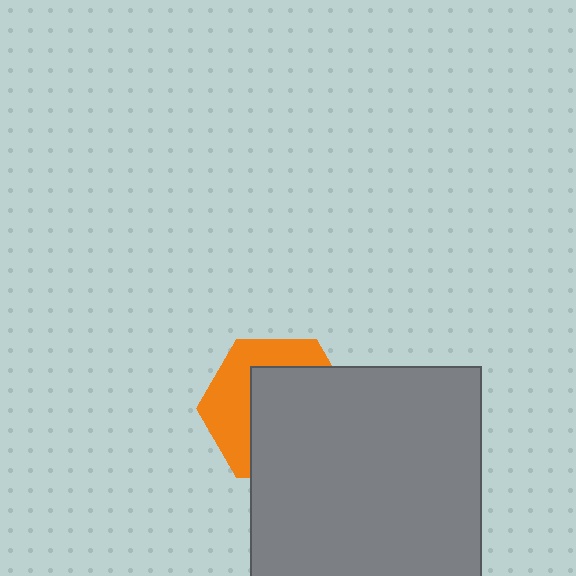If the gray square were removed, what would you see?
You would see the complete orange hexagon.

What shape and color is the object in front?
The object in front is a gray square.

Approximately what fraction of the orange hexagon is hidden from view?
Roughly 61% of the orange hexagon is hidden behind the gray square.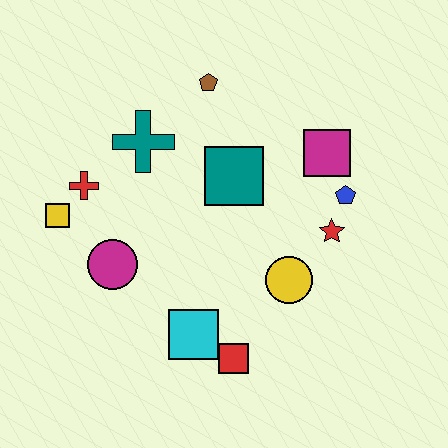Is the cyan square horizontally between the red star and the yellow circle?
No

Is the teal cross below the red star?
No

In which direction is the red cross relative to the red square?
The red cross is above the red square.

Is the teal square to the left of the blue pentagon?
Yes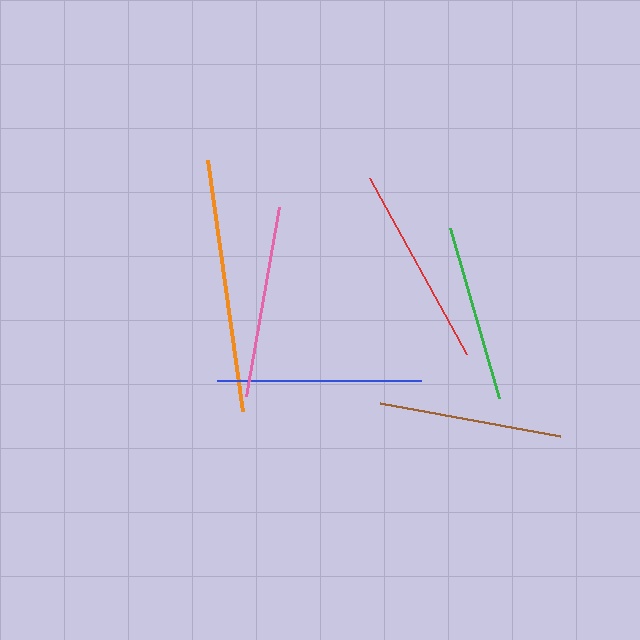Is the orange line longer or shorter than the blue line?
The orange line is longer than the blue line.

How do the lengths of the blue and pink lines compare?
The blue and pink lines are approximately the same length.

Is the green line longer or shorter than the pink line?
The pink line is longer than the green line.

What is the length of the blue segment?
The blue segment is approximately 204 pixels long.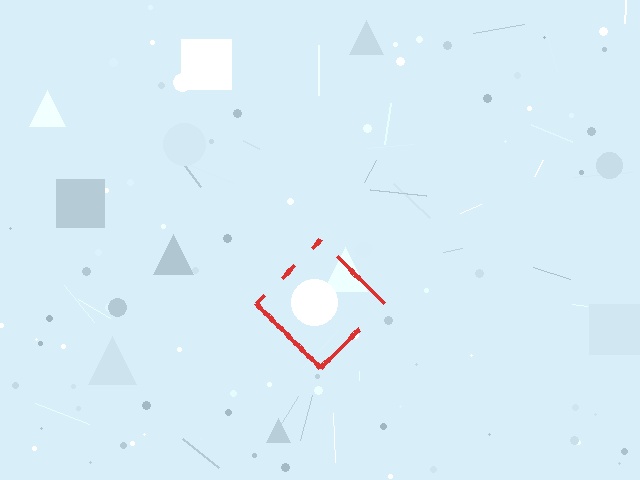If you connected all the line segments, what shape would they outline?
They would outline a diamond.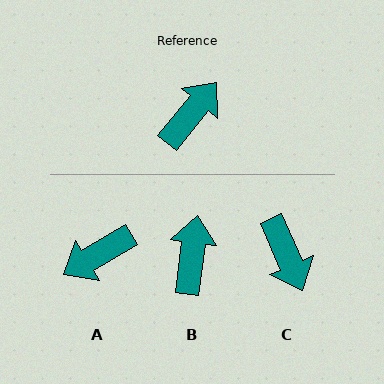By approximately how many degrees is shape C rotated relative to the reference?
Approximately 117 degrees clockwise.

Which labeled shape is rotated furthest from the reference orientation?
A, about 160 degrees away.